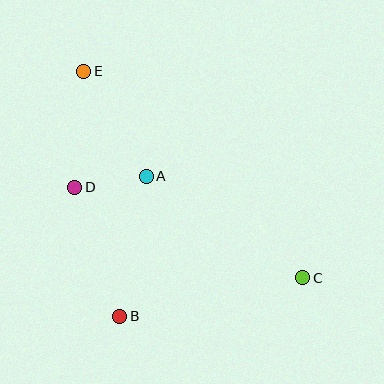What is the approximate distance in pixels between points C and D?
The distance between C and D is approximately 245 pixels.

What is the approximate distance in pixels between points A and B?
The distance between A and B is approximately 142 pixels.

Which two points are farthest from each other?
Points C and E are farthest from each other.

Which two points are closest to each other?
Points A and D are closest to each other.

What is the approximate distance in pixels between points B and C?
The distance between B and C is approximately 187 pixels.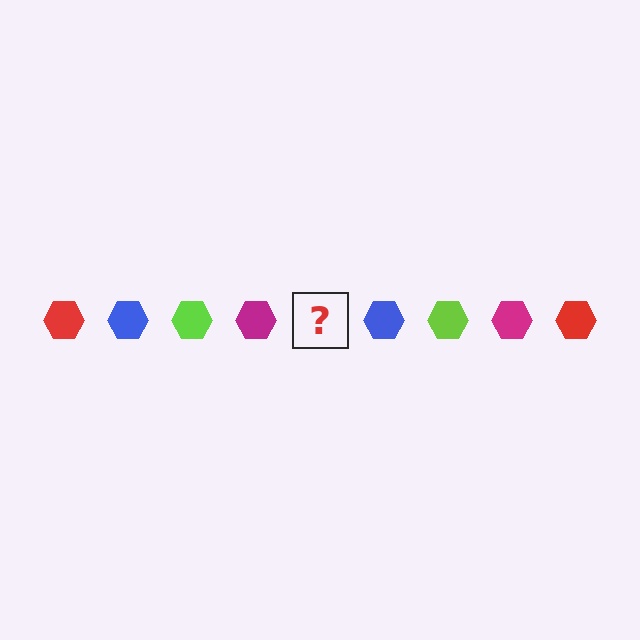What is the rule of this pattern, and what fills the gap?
The rule is that the pattern cycles through red, blue, lime, magenta hexagons. The gap should be filled with a red hexagon.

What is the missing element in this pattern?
The missing element is a red hexagon.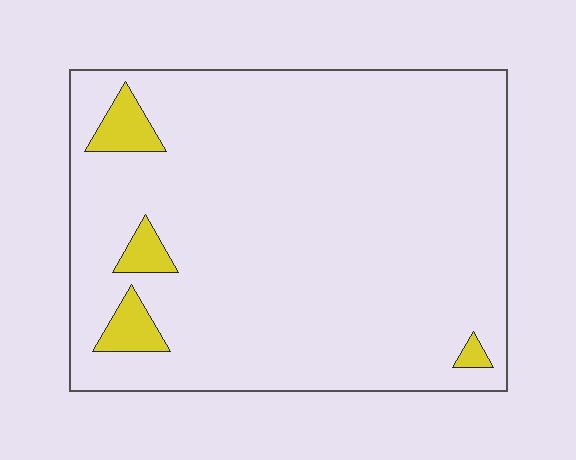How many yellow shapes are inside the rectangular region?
4.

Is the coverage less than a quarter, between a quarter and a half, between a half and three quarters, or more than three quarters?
Less than a quarter.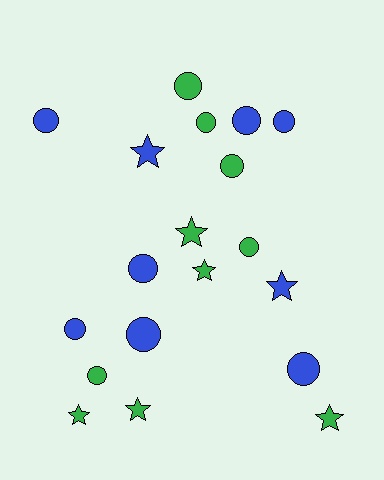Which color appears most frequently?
Green, with 10 objects.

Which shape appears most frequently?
Circle, with 12 objects.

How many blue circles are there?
There are 7 blue circles.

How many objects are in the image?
There are 19 objects.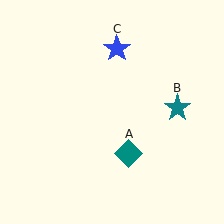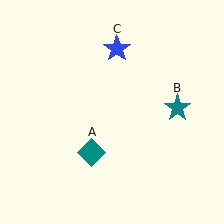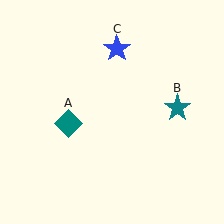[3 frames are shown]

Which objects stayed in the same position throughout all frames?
Teal star (object B) and blue star (object C) remained stationary.